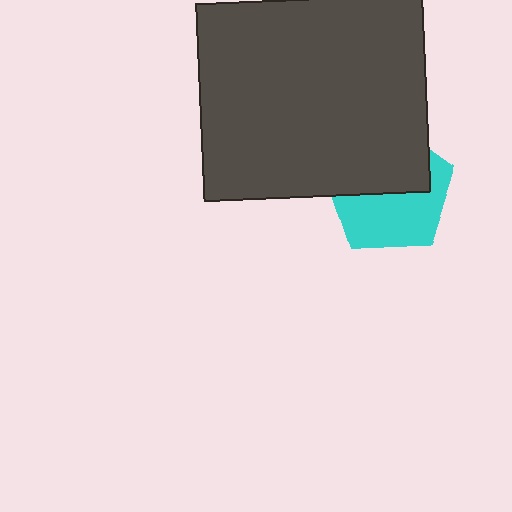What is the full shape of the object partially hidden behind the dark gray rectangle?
The partially hidden object is a cyan pentagon.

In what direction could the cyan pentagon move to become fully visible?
The cyan pentagon could move down. That would shift it out from behind the dark gray rectangle entirely.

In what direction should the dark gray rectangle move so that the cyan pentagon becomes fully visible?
The dark gray rectangle should move up. That is the shortest direction to clear the overlap and leave the cyan pentagon fully visible.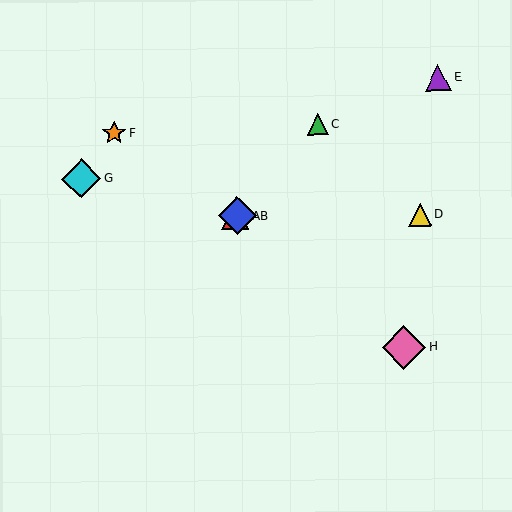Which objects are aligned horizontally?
Objects A, B, D are aligned horizontally.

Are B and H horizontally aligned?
No, B is at y≈216 and H is at y≈347.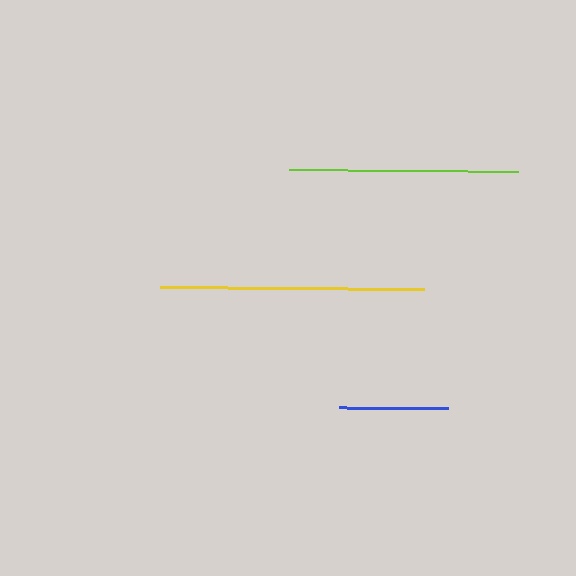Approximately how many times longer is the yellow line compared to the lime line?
The yellow line is approximately 1.1 times the length of the lime line.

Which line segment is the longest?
The yellow line is the longest at approximately 263 pixels.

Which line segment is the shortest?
The blue line is the shortest at approximately 109 pixels.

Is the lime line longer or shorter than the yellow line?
The yellow line is longer than the lime line.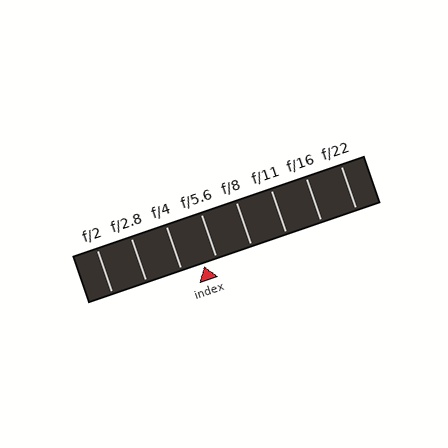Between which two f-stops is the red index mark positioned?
The index mark is between f/4 and f/5.6.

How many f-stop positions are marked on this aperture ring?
There are 8 f-stop positions marked.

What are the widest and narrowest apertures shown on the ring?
The widest aperture shown is f/2 and the narrowest is f/22.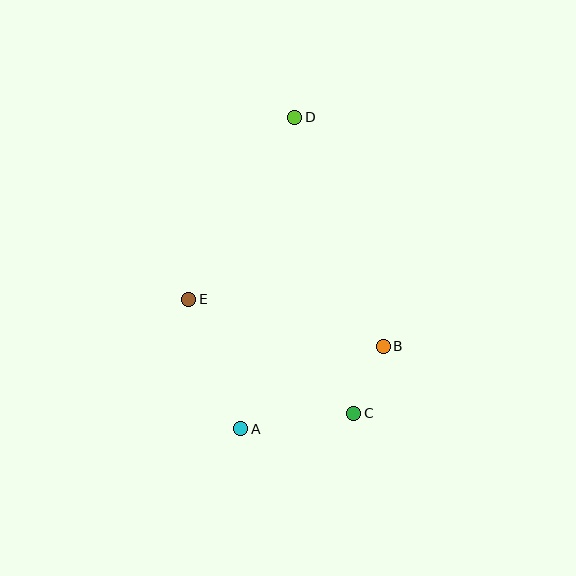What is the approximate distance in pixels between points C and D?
The distance between C and D is approximately 302 pixels.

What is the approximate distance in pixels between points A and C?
The distance between A and C is approximately 114 pixels.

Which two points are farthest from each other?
Points A and D are farthest from each other.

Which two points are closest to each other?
Points B and C are closest to each other.